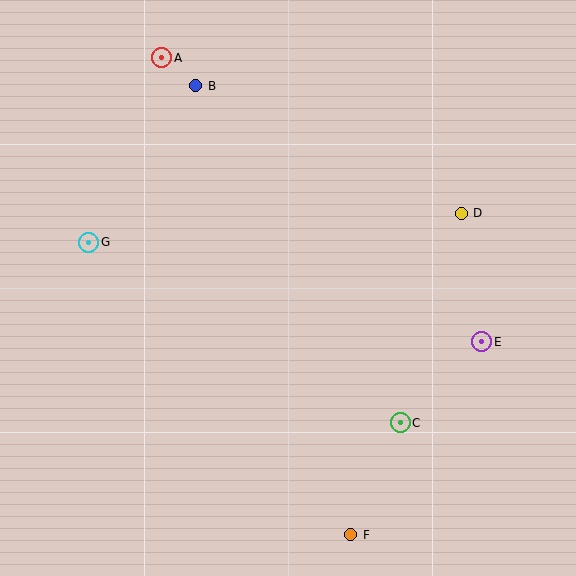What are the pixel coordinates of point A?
Point A is at (162, 58).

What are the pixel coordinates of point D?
Point D is at (461, 213).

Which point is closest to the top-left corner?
Point A is closest to the top-left corner.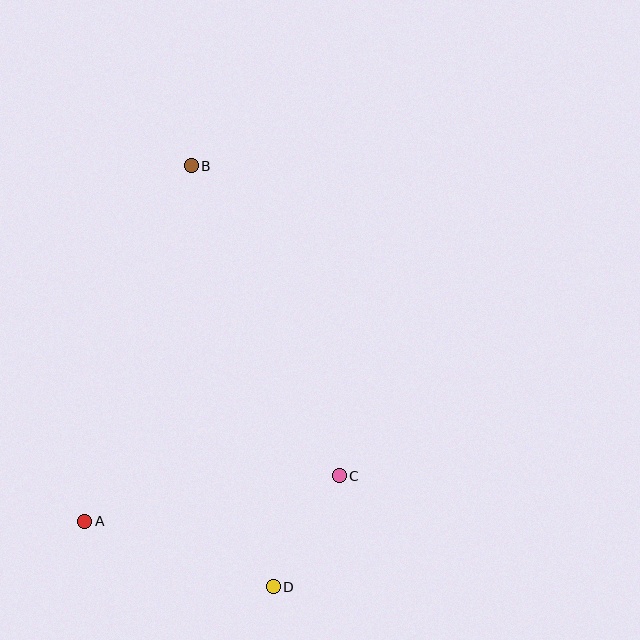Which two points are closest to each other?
Points C and D are closest to each other.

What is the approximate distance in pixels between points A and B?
The distance between A and B is approximately 371 pixels.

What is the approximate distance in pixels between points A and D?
The distance between A and D is approximately 200 pixels.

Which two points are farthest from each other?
Points B and D are farthest from each other.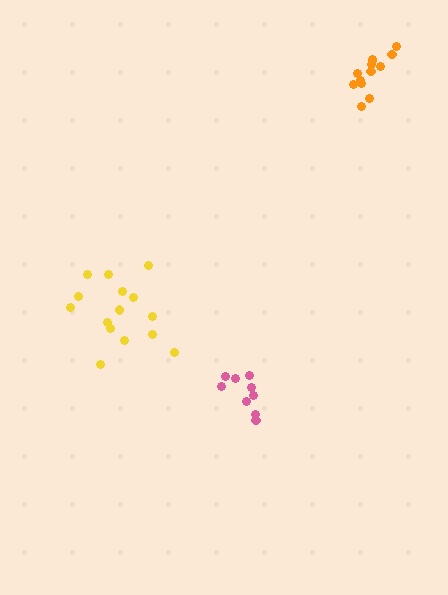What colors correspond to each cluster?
The clusters are colored: pink, orange, yellow.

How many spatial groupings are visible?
There are 3 spatial groupings.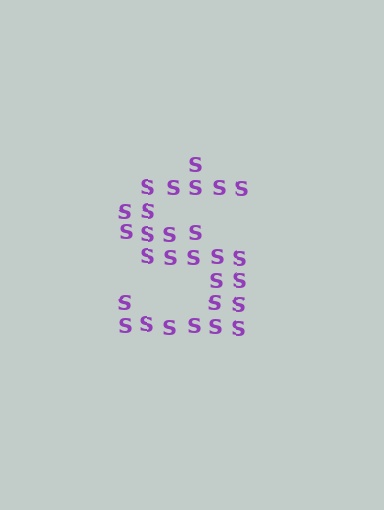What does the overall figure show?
The overall figure shows the letter S.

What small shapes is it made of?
It is made of small letter S's.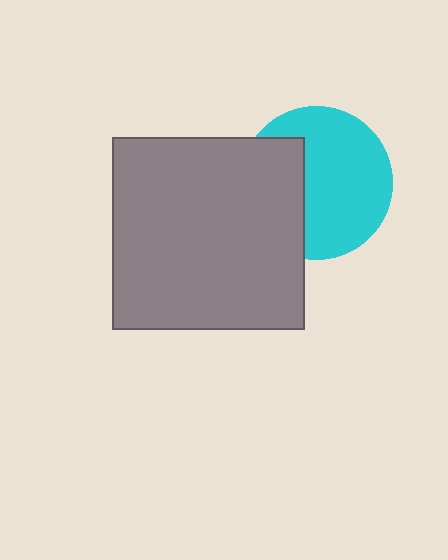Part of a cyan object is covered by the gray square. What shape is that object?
It is a circle.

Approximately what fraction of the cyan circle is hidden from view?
Roughly 35% of the cyan circle is hidden behind the gray square.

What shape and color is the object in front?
The object in front is a gray square.